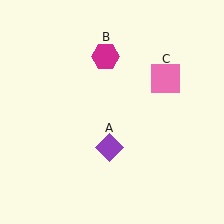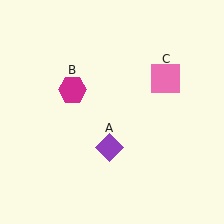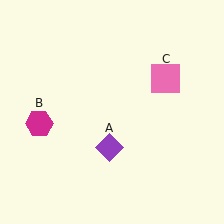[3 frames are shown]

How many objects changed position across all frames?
1 object changed position: magenta hexagon (object B).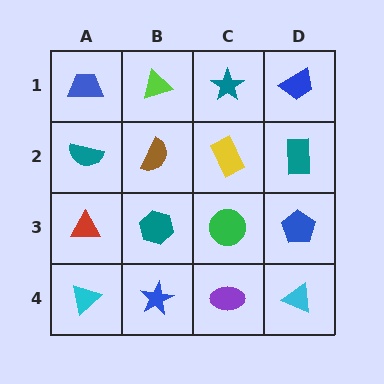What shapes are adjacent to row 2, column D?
A blue trapezoid (row 1, column D), a blue pentagon (row 3, column D), a yellow rectangle (row 2, column C).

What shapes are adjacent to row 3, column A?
A teal semicircle (row 2, column A), a cyan triangle (row 4, column A), a teal hexagon (row 3, column B).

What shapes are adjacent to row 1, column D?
A teal rectangle (row 2, column D), a teal star (row 1, column C).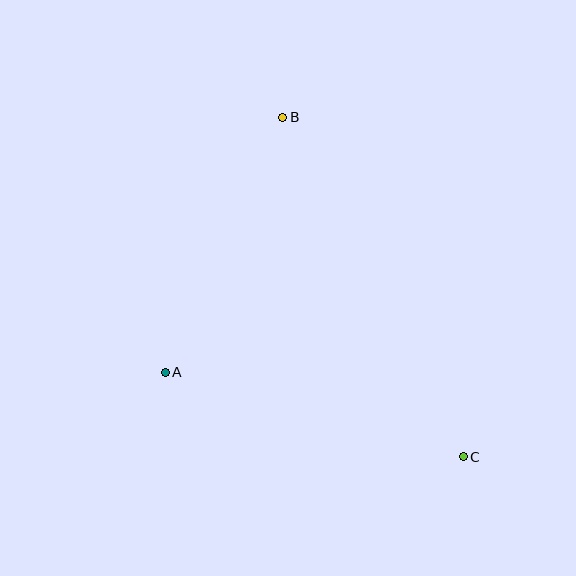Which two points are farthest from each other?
Points B and C are farthest from each other.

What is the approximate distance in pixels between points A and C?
The distance between A and C is approximately 310 pixels.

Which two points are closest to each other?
Points A and B are closest to each other.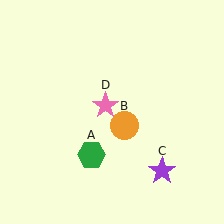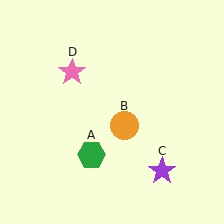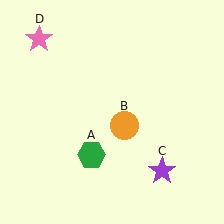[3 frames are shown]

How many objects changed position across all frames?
1 object changed position: pink star (object D).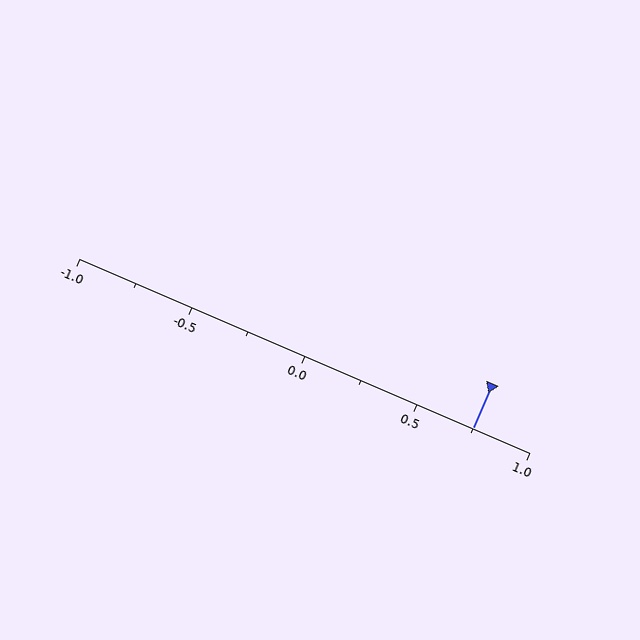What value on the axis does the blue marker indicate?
The marker indicates approximately 0.75.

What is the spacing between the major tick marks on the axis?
The major ticks are spaced 0.5 apart.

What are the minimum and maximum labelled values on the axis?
The axis runs from -1.0 to 1.0.